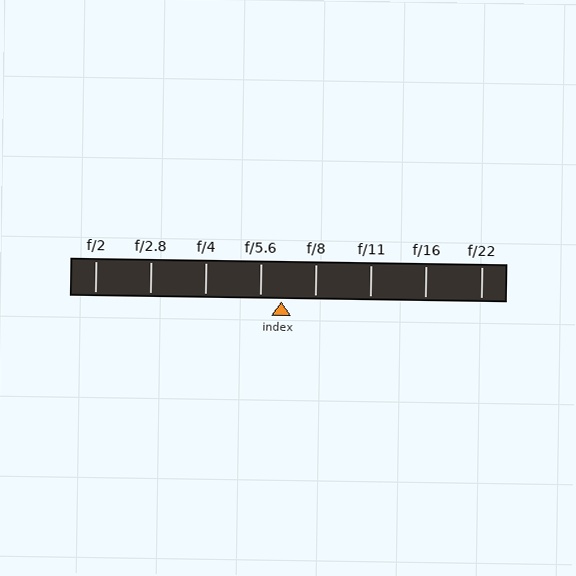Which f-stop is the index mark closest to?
The index mark is closest to f/5.6.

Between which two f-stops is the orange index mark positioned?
The index mark is between f/5.6 and f/8.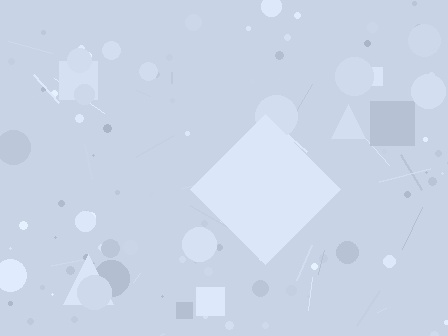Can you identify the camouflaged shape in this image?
The camouflaged shape is a diamond.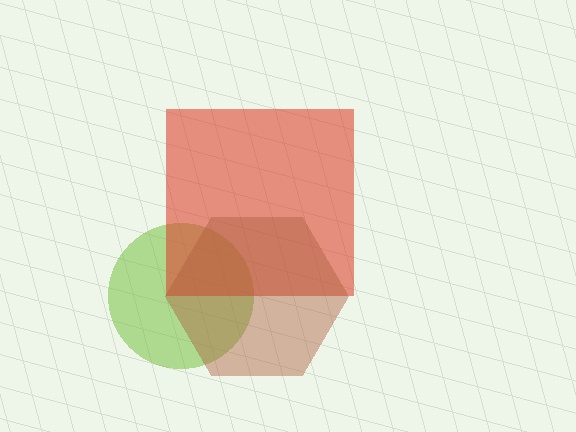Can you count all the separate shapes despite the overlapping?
Yes, there are 3 separate shapes.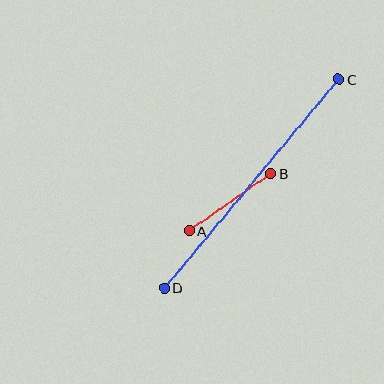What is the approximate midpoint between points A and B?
The midpoint is at approximately (230, 202) pixels.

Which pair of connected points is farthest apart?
Points C and D are farthest apart.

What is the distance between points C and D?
The distance is approximately 272 pixels.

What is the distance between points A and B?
The distance is approximately 100 pixels.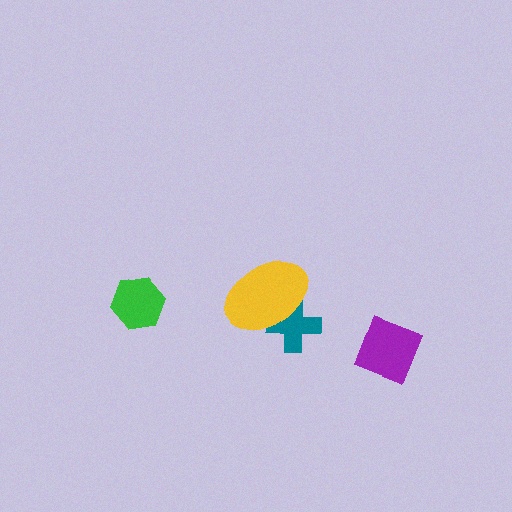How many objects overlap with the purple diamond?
0 objects overlap with the purple diamond.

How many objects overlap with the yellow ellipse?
1 object overlaps with the yellow ellipse.